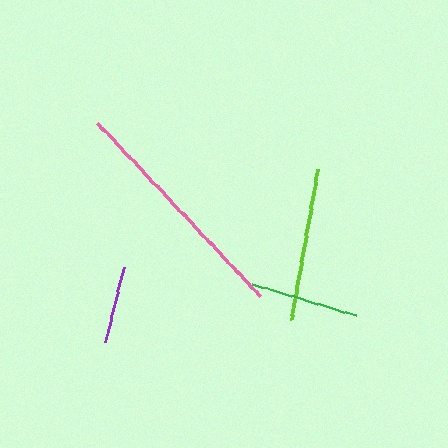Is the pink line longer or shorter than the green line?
The pink line is longer than the green line.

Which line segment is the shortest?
The purple line is the shortest at approximately 77 pixels.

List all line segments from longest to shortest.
From longest to shortest: pink, lime, green, purple.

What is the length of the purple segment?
The purple segment is approximately 77 pixels long.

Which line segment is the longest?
The pink line is the longest at approximately 238 pixels.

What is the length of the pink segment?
The pink segment is approximately 238 pixels long.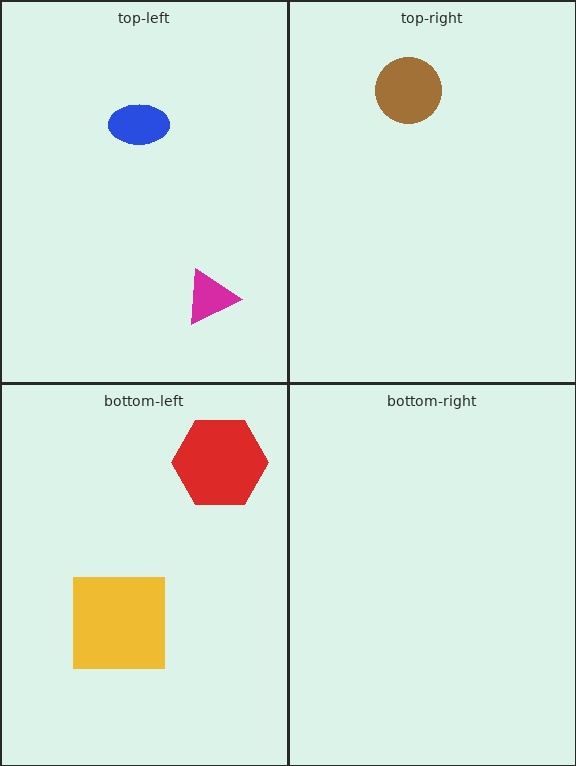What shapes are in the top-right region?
The brown circle.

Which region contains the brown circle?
The top-right region.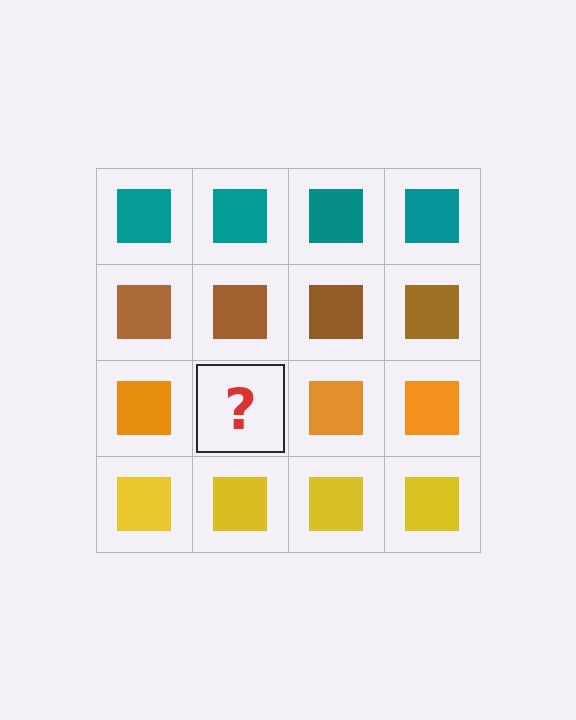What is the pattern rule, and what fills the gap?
The rule is that each row has a consistent color. The gap should be filled with an orange square.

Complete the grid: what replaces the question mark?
The question mark should be replaced with an orange square.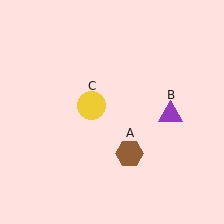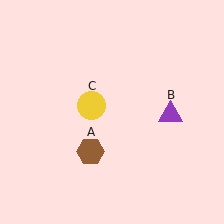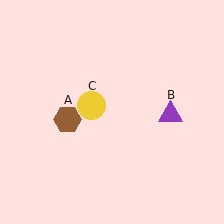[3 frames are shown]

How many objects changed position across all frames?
1 object changed position: brown hexagon (object A).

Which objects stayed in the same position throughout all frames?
Purple triangle (object B) and yellow circle (object C) remained stationary.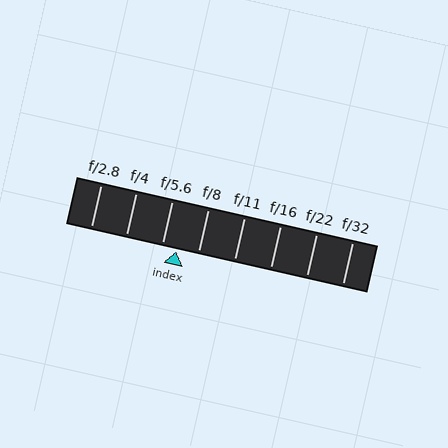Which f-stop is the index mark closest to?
The index mark is closest to f/5.6.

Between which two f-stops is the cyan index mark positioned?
The index mark is between f/5.6 and f/8.